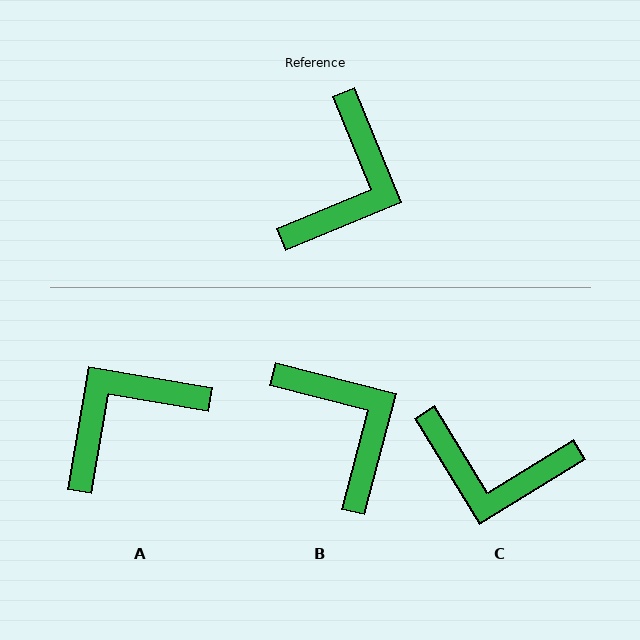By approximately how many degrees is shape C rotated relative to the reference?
Approximately 81 degrees clockwise.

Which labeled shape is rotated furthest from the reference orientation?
A, about 148 degrees away.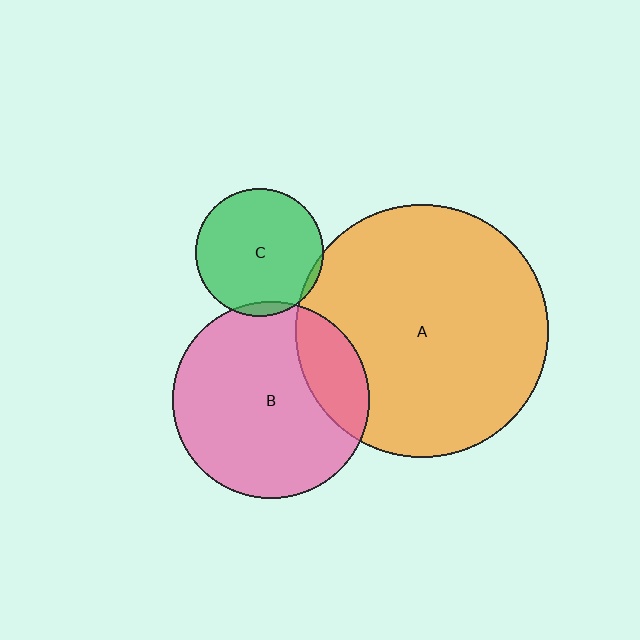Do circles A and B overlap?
Yes.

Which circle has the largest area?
Circle A (orange).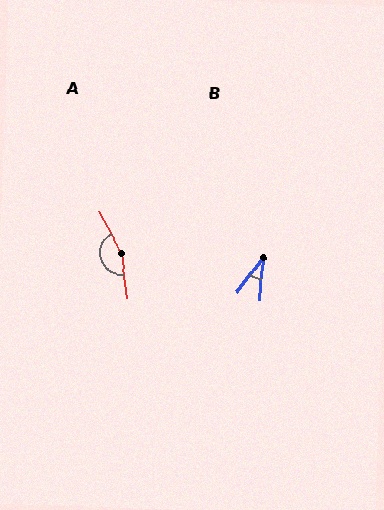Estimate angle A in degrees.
Approximately 159 degrees.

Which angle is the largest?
A, at approximately 159 degrees.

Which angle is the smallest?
B, at approximately 33 degrees.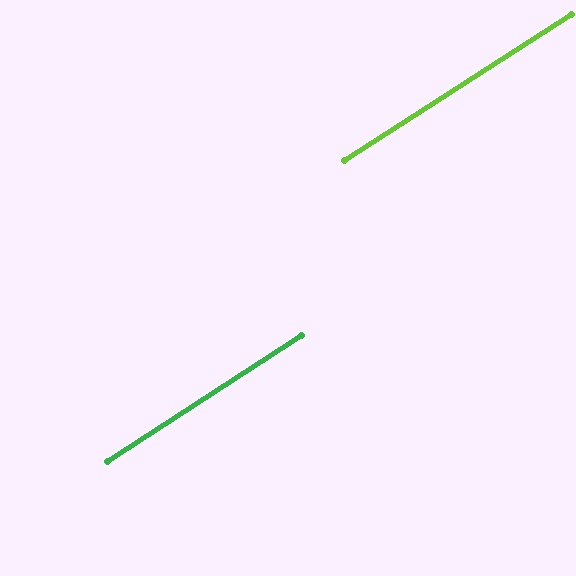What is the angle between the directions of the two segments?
Approximately 0 degrees.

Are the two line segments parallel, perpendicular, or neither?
Parallel — their directions differ by only 0.4°.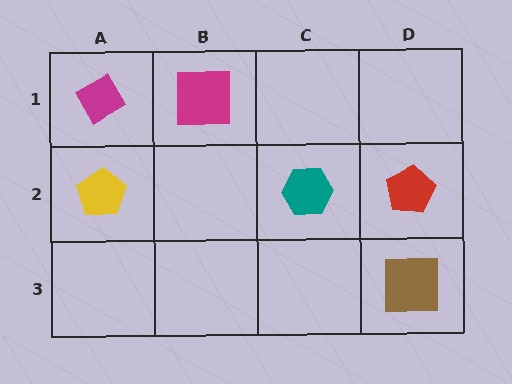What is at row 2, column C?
A teal hexagon.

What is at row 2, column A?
A yellow pentagon.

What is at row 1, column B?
A magenta square.